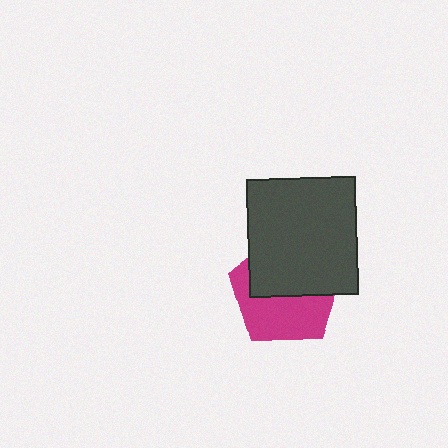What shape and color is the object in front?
The object in front is a dark gray rectangle.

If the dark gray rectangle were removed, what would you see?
You would see the complete magenta pentagon.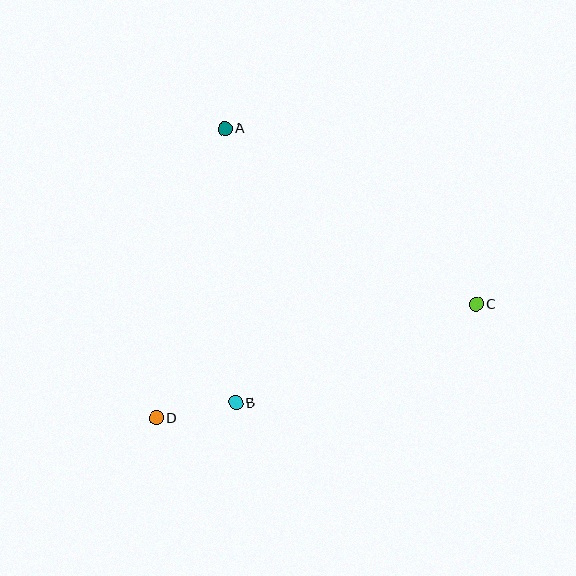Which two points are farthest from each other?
Points C and D are farthest from each other.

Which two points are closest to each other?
Points B and D are closest to each other.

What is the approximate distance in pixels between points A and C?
The distance between A and C is approximately 307 pixels.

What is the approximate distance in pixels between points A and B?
The distance between A and B is approximately 275 pixels.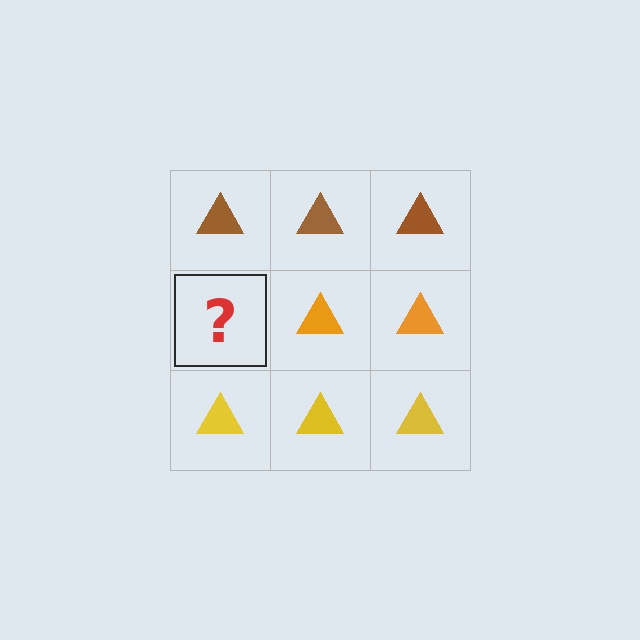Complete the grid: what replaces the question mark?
The question mark should be replaced with an orange triangle.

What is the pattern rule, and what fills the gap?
The rule is that each row has a consistent color. The gap should be filled with an orange triangle.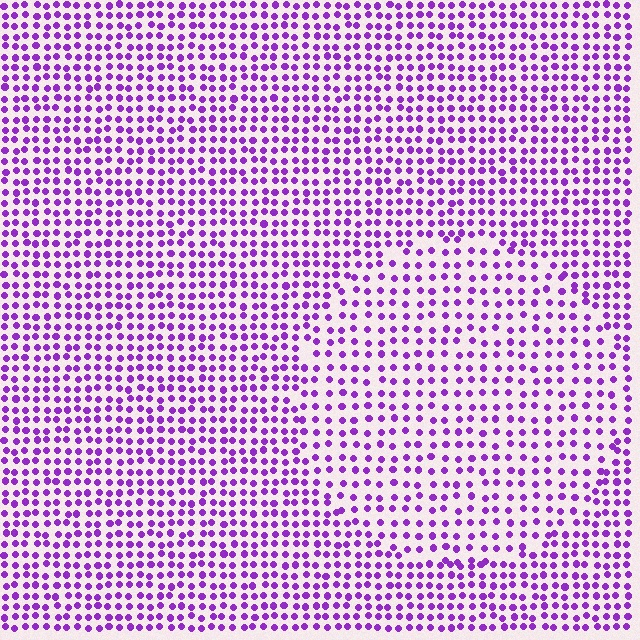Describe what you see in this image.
The image contains small purple elements arranged at two different densities. A circle-shaped region is visible where the elements are less densely packed than the surrounding area.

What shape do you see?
I see a circle.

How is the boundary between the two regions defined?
The boundary is defined by a change in element density (approximately 1.5x ratio). All elements are the same color, size, and shape.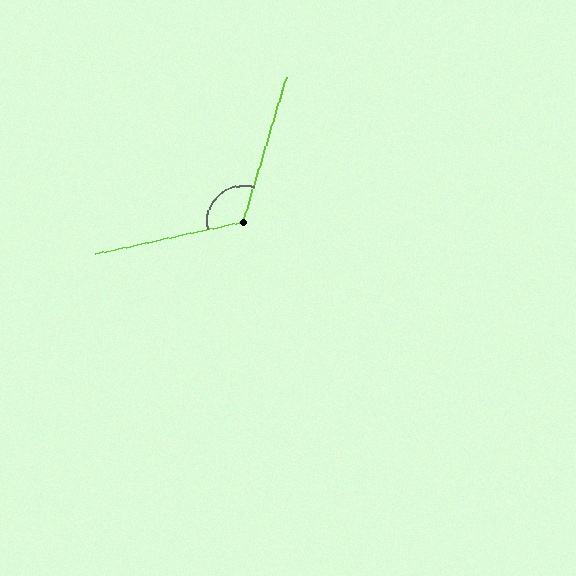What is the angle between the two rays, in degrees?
Approximately 119 degrees.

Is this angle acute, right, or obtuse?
It is obtuse.